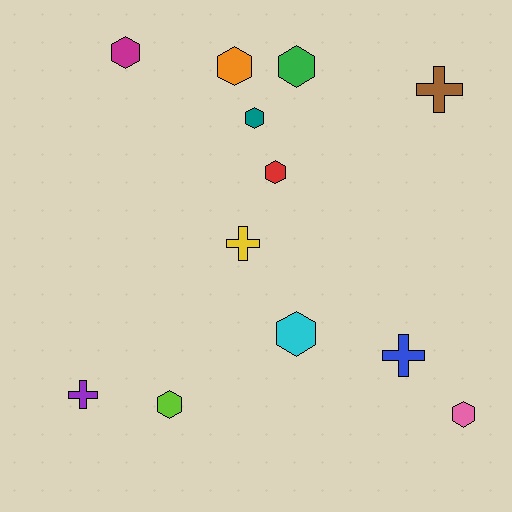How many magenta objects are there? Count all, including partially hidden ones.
There is 1 magenta object.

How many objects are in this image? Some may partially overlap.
There are 12 objects.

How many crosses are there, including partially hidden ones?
There are 4 crosses.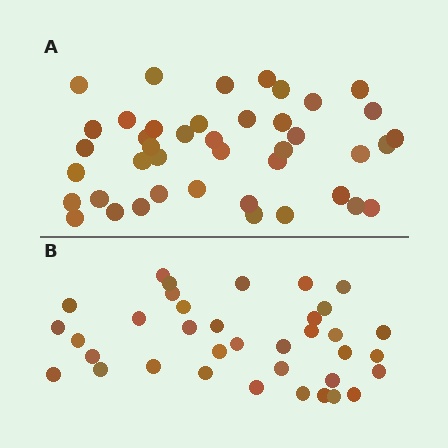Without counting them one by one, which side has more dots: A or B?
Region A (the top region) has more dots.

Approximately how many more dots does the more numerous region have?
Region A has about 6 more dots than region B.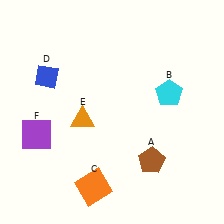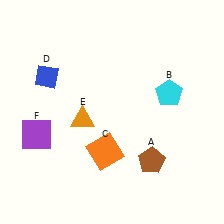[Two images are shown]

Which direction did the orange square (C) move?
The orange square (C) moved up.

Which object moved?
The orange square (C) moved up.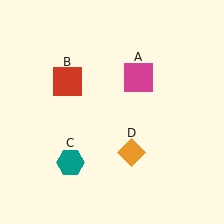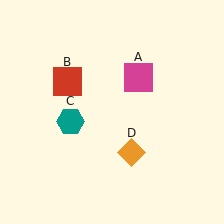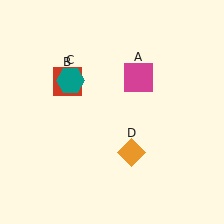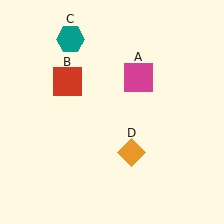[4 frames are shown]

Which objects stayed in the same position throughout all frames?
Magenta square (object A) and red square (object B) and orange diamond (object D) remained stationary.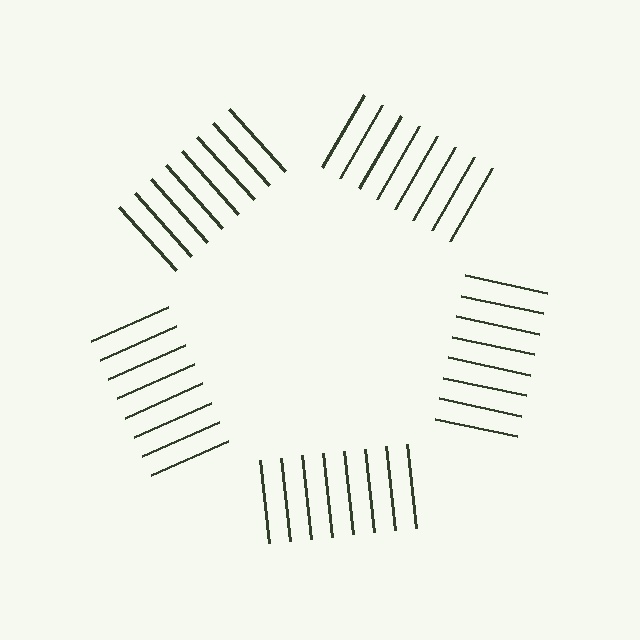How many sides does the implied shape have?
5 sides — the line-ends trace a pentagon.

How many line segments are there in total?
40 — 8 along each of the 5 edges.